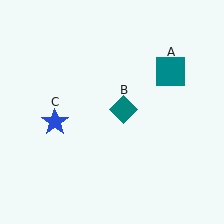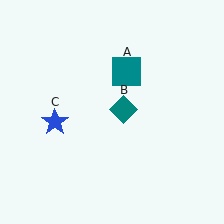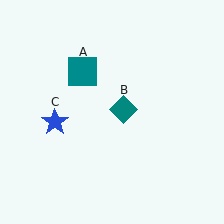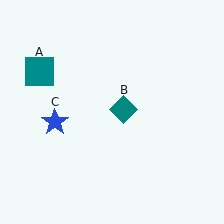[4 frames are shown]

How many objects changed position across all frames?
1 object changed position: teal square (object A).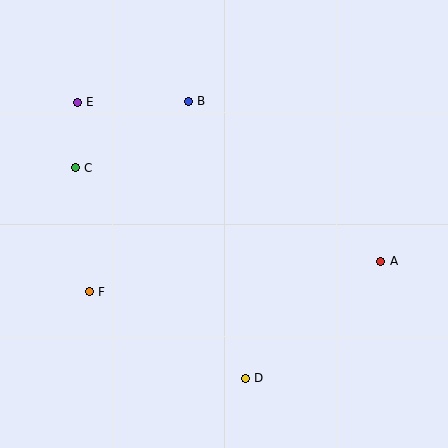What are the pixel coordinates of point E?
Point E is at (77, 102).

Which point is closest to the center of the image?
Point B at (188, 101) is closest to the center.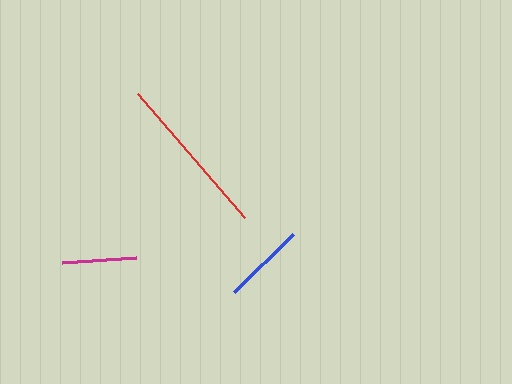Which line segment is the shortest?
The magenta line is the shortest at approximately 74 pixels.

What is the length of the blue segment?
The blue segment is approximately 83 pixels long.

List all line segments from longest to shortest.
From longest to shortest: red, blue, magenta.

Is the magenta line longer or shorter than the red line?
The red line is longer than the magenta line.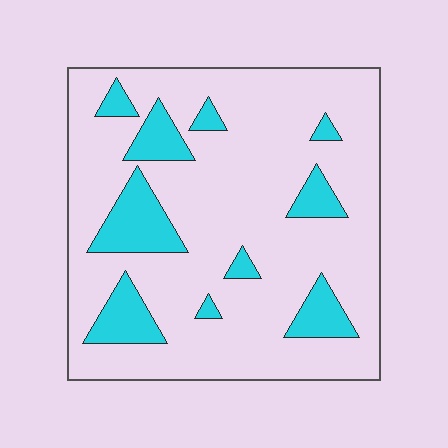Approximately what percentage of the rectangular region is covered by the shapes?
Approximately 20%.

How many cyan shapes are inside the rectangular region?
10.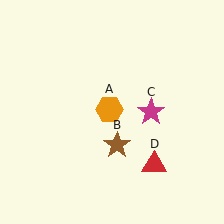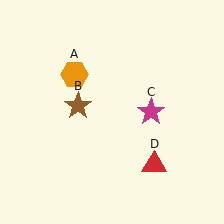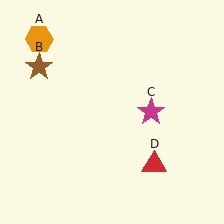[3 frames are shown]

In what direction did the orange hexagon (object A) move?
The orange hexagon (object A) moved up and to the left.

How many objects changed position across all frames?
2 objects changed position: orange hexagon (object A), brown star (object B).